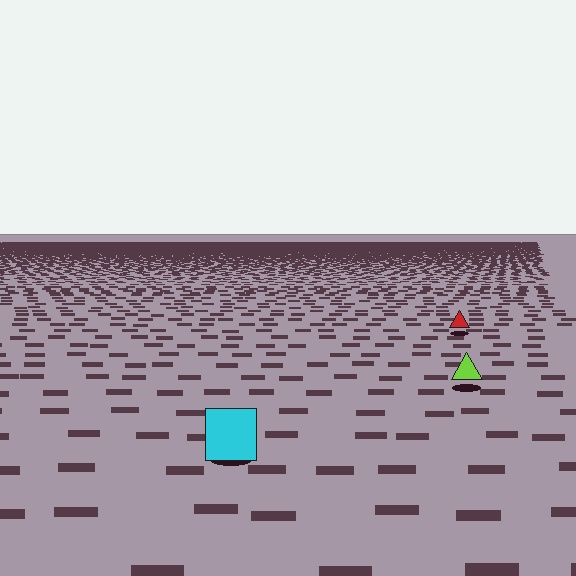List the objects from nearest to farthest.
From nearest to farthest: the cyan square, the lime triangle, the red triangle.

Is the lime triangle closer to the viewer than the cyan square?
No. The cyan square is closer — you can tell from the texture gradient: the ground texture is coarser near it.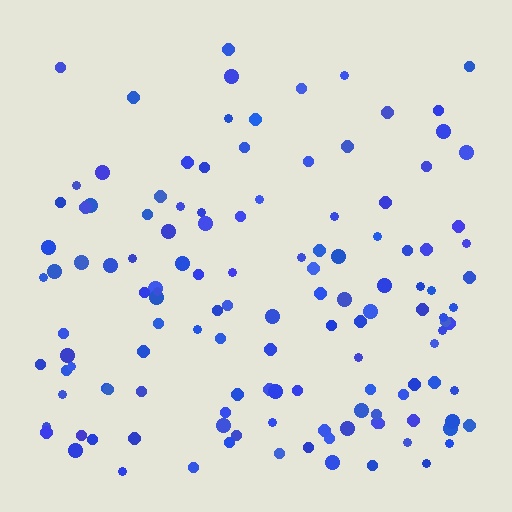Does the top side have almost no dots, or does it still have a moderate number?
Still a moderate number, just noticeably fewer than the bottom.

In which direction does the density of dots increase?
From top to bottom, with the bottom side densest.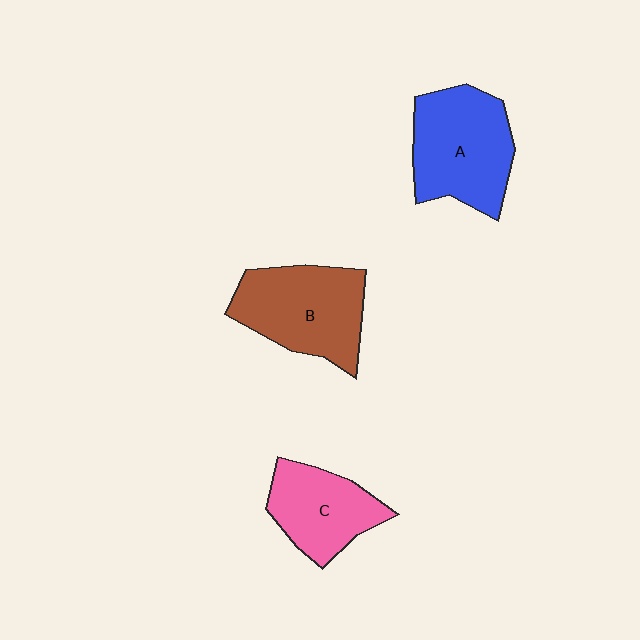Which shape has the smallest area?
Shape C (pink).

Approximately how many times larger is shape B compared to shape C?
Approximately 1.3 times.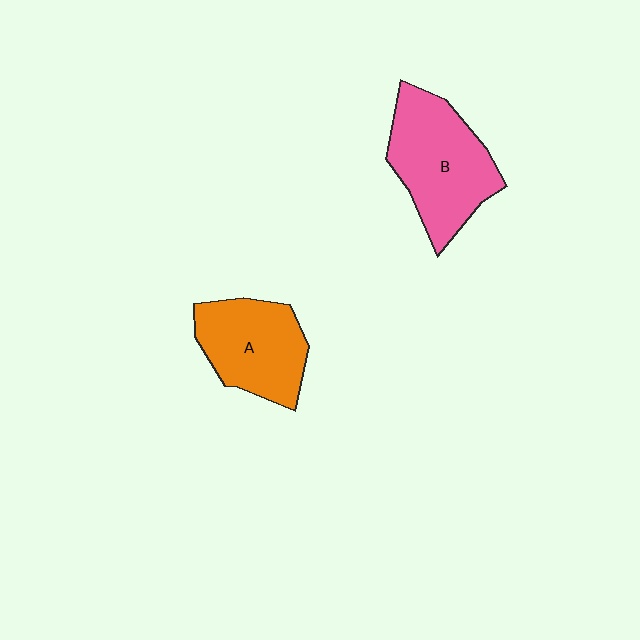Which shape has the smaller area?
Shape A (orange).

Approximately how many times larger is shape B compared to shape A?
Approximately 1.2 times.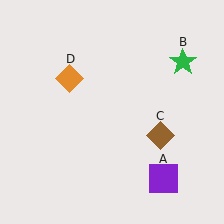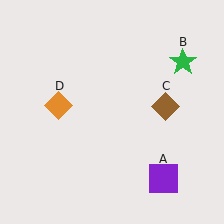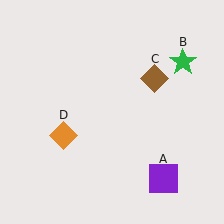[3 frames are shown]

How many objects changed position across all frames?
2 objects changed position: brown diamond (object C), orange diamond (object D).